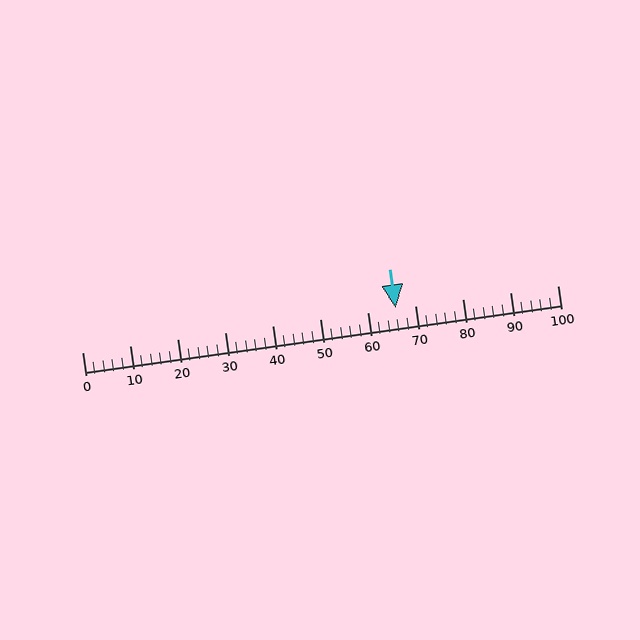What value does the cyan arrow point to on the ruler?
The cyan arrow points to approximately 66.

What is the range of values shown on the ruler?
The ruler shows values from 0 to 100.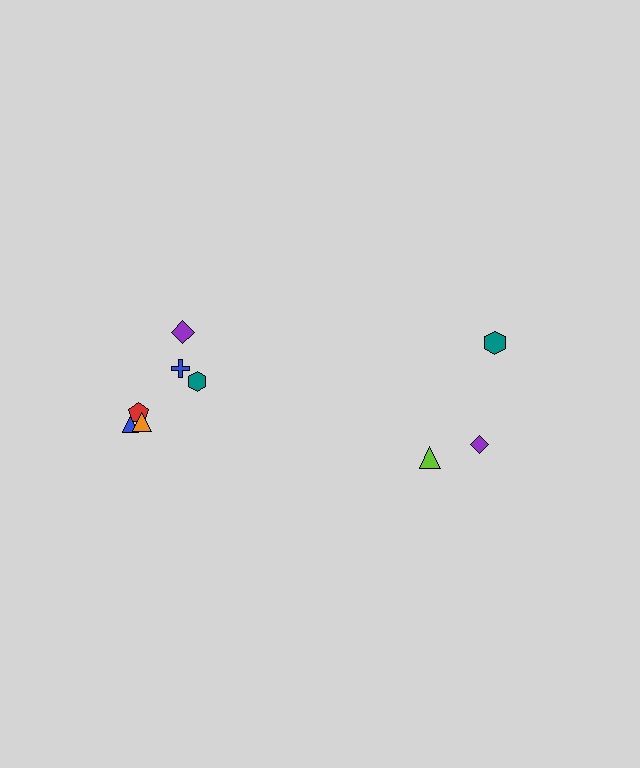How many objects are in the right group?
There are 3 objects.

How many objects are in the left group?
There are 6 objects.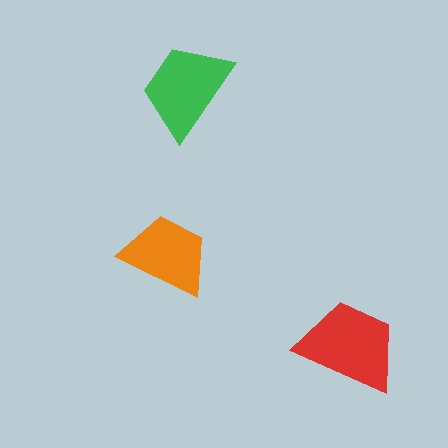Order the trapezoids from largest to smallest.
the red one, the green one, the orange one.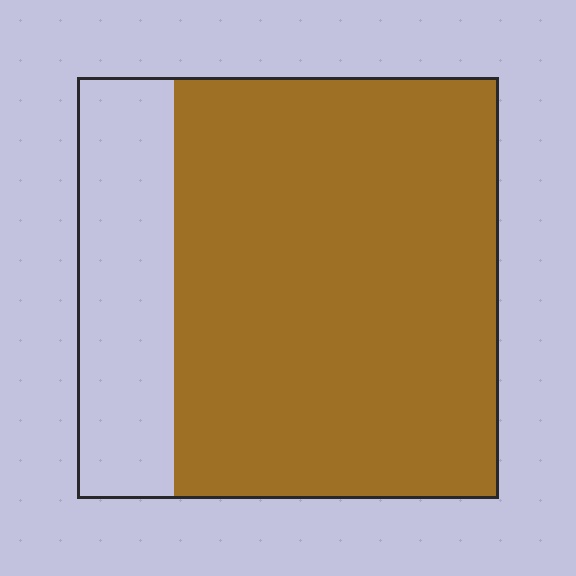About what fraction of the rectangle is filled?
About three quarters (3/4).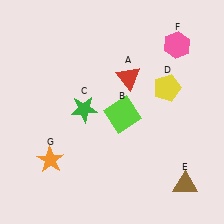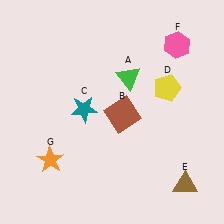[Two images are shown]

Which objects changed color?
A changed from red to green. B changed from lime to brown. C changed from green to teal.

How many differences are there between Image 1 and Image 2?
There are 3 differences between the two images.